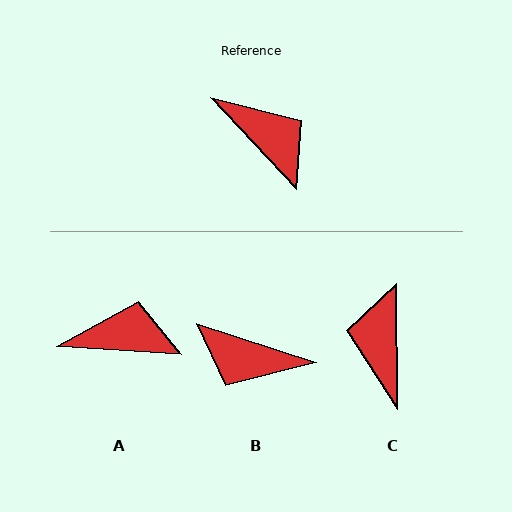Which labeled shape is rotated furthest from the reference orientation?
B, about 151 degrees away.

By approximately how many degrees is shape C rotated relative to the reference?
Approximately 137 degrees counter-clockwise.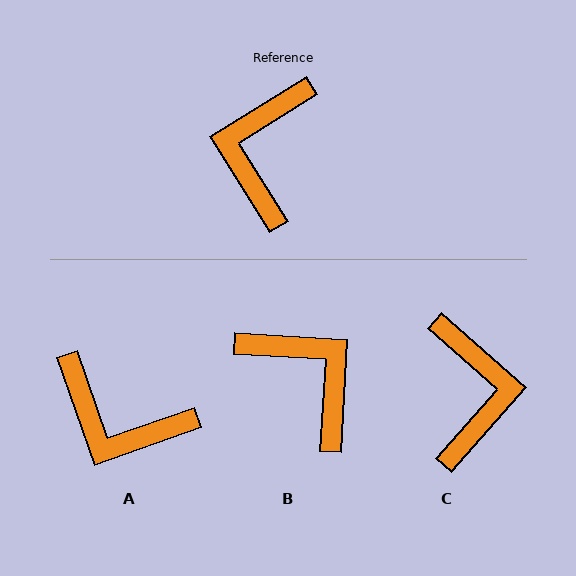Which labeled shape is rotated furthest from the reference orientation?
C, about 163 degrees away.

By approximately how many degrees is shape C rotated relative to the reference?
Approximately 163 degrees clockwise.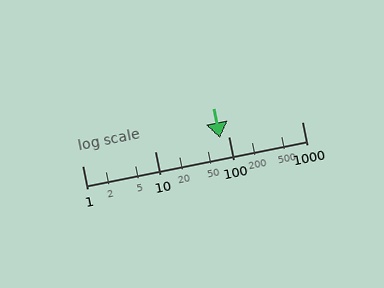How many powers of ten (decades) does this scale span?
The scale spans 3 decades, from 1 to 1000.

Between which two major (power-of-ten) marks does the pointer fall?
The pointer is between 10 and 100.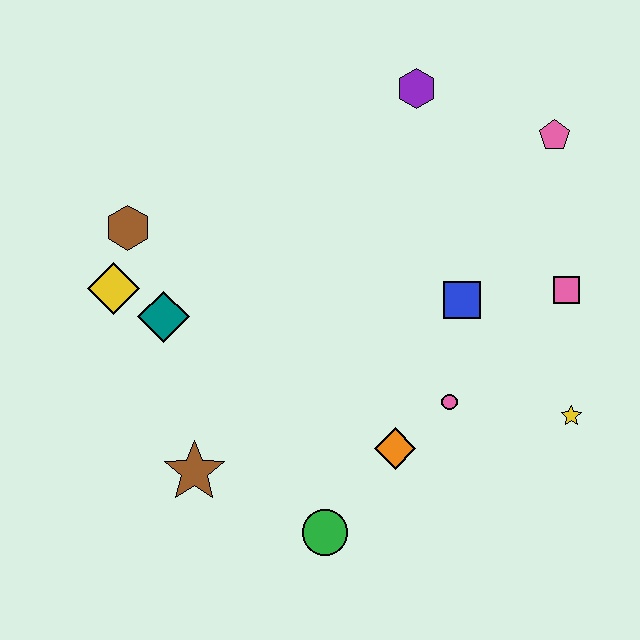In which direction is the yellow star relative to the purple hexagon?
The yellow star is below the purple hexagon.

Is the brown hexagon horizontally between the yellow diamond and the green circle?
Yes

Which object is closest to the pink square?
The blue square is closest to the pink square.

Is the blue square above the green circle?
Yes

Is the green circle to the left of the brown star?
No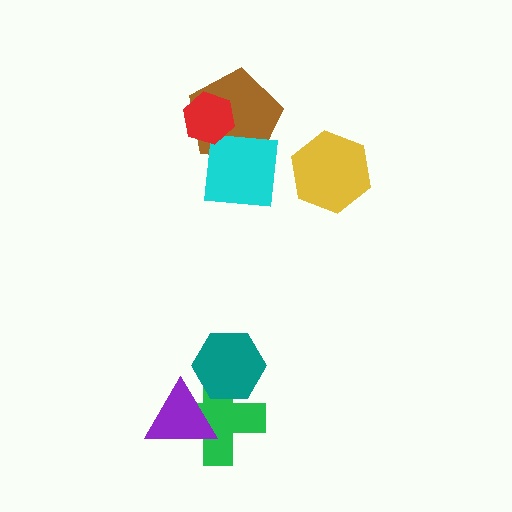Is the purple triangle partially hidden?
Yes, it is partially covered by another shape.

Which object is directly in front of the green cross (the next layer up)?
The purple triangle is directly in front of the green cross.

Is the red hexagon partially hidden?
No, no other shape covers it.